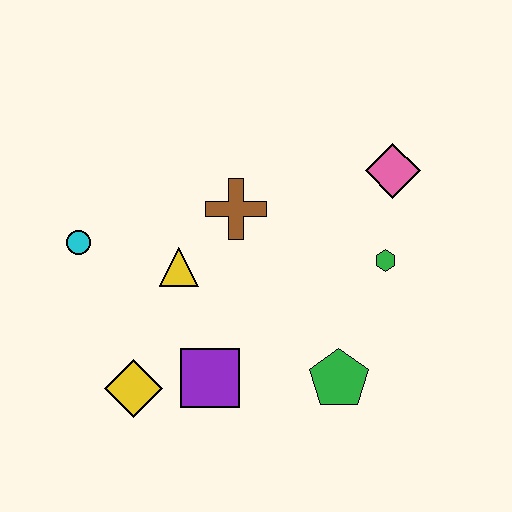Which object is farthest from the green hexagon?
The cyan circle is farthest from the green hexagon.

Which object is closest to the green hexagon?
The pink diamond is closest to the green hexagon.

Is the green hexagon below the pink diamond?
Yes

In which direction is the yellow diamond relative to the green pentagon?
The yellow diamond is to the left of the green pentagon.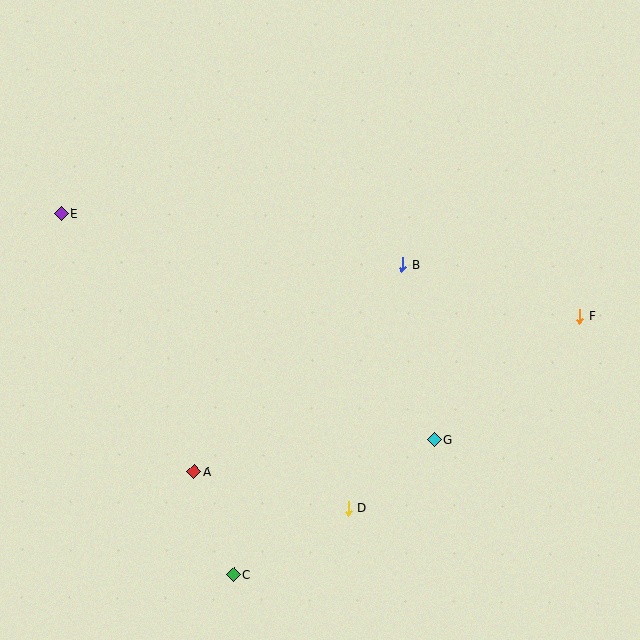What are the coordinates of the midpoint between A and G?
The midpoint between A and G is at (314, 456).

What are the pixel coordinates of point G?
Point G is at (434, 440).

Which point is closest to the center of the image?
Point B at (402, 264) is closest to the center.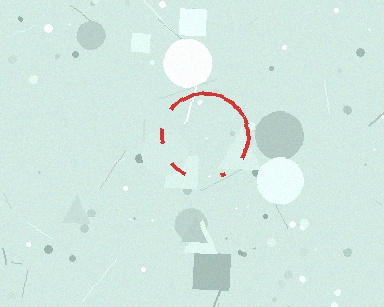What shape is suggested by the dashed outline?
The dashed outline suggests a circle.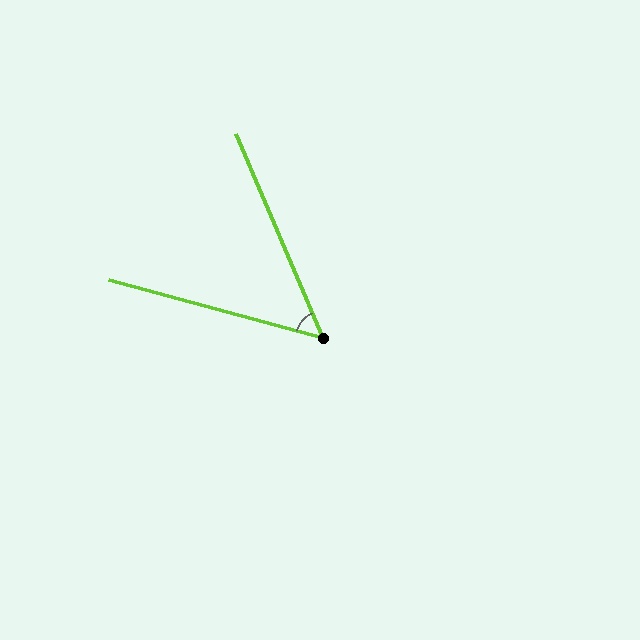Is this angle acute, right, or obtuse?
It is acute.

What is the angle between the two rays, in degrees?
Approximately 52 degrees.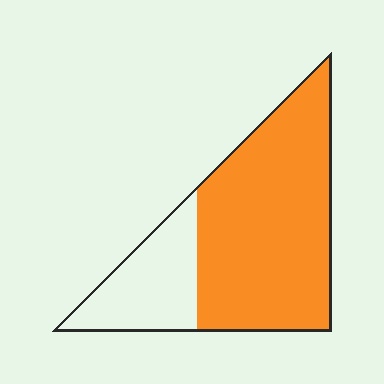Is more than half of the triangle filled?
Yes.